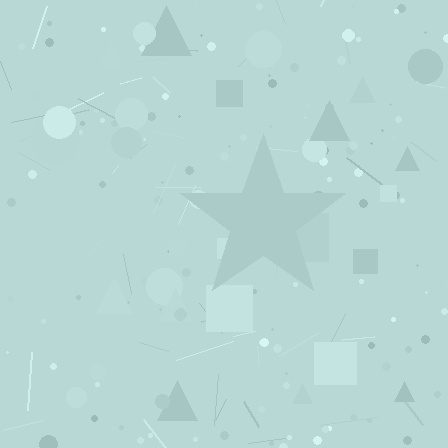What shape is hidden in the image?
A star is hidden in the image.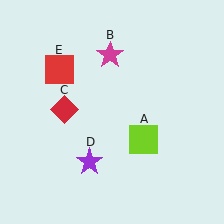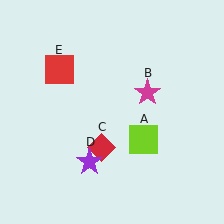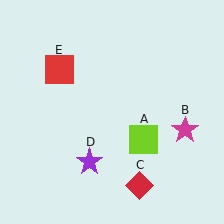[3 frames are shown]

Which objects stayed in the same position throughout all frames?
Lime square (object A) and purple star (object D) and red square (object E) remained stationary.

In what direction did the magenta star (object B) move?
The magenta star (object B) moved down and to the right.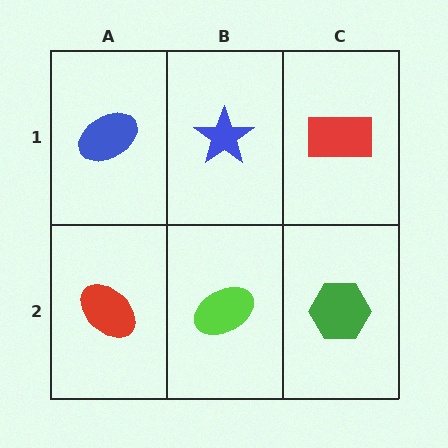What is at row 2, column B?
A lime ellipse.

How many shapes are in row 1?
3 shapes.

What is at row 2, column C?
A green hexagon.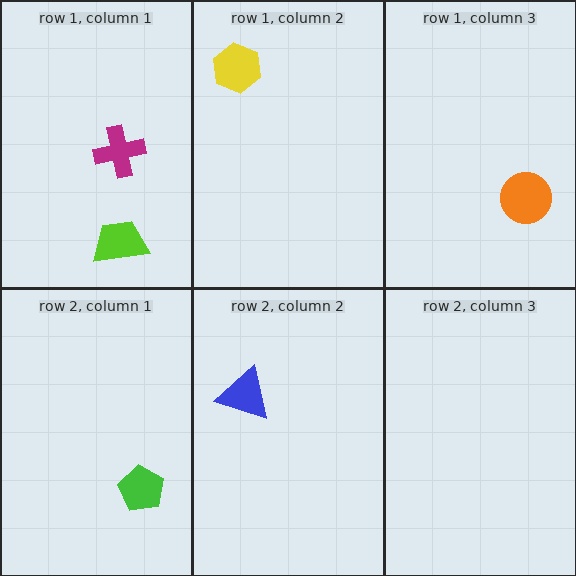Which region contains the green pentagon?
The row 2, column 1 region.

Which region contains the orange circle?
The row 1, column 3 region.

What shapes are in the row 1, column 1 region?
The magenta cross, the lime trapezoid.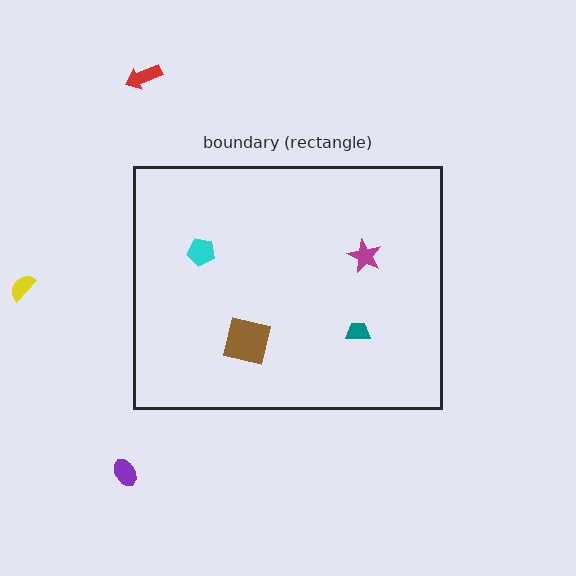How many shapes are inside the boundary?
4 inside, 3 outside.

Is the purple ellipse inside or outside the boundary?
Outside.